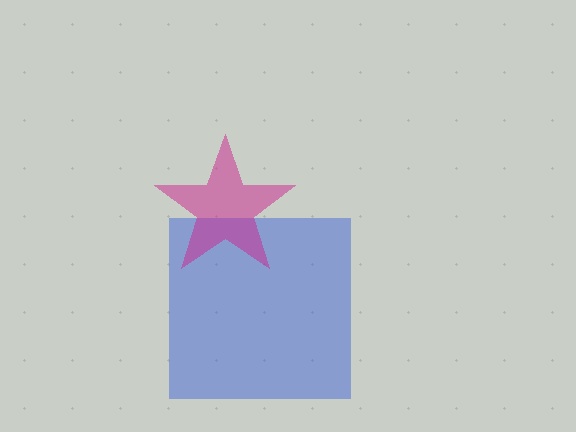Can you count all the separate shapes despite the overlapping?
Yes, there are 2 separate shapes.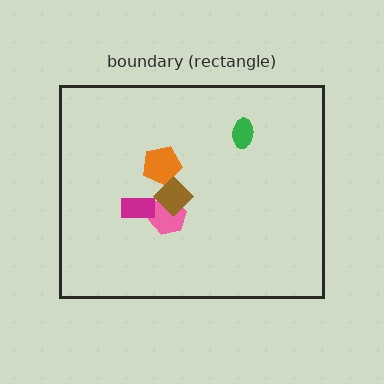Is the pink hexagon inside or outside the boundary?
Inside.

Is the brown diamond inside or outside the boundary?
Inside.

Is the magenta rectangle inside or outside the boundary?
Inside.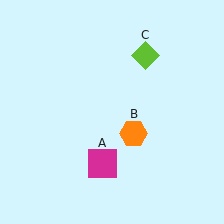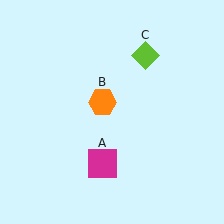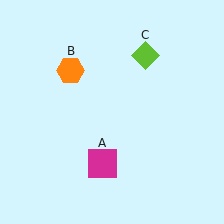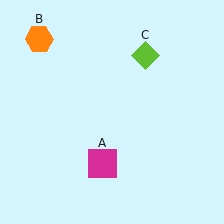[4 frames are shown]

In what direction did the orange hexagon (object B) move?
The orange hexagon (object B) moved up and to the left.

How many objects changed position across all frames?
1 object changed position: orange hexagon (object B).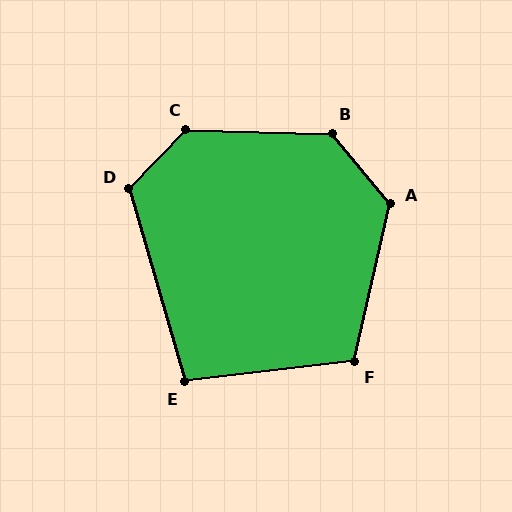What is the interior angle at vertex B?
Approximately 131 degrees (obtuse).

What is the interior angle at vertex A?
Approximately 128 degrees (obtuse).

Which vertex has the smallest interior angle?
E, at approximately 100 degrees.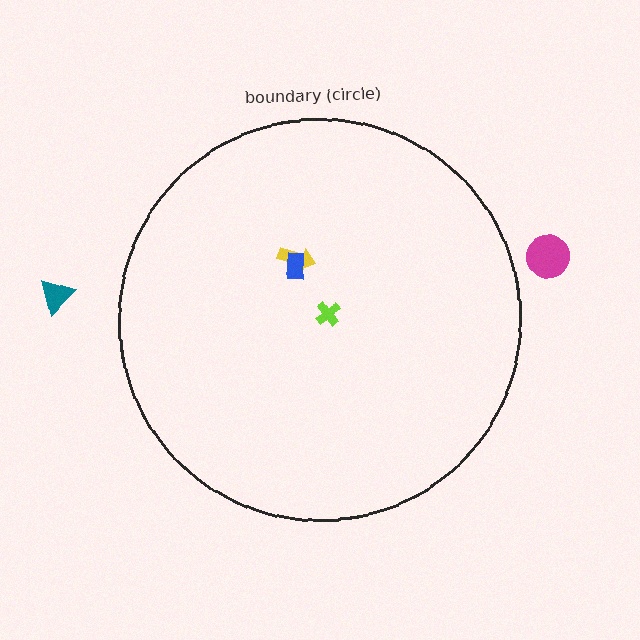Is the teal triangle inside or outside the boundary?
Outside.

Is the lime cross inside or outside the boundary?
Inside.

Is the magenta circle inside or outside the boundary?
Outside.